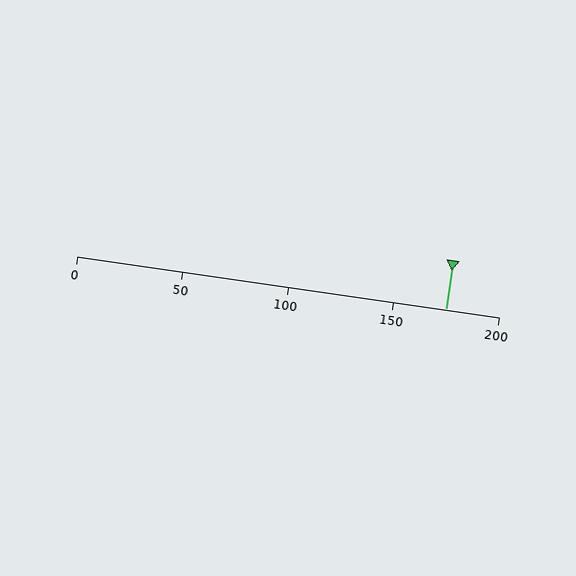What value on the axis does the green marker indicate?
The marker indicates approximately 175.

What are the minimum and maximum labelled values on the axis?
The axis runs from 0 to 200.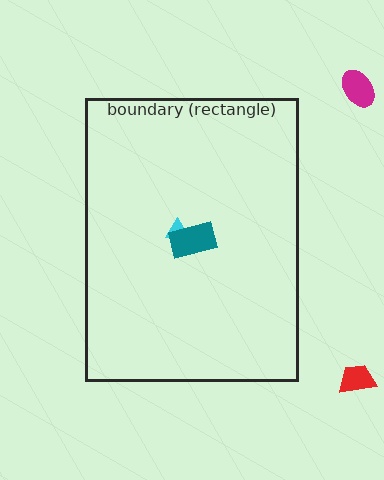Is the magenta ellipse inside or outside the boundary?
Outside.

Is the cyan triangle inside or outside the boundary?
Inside.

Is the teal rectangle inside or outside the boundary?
Inside.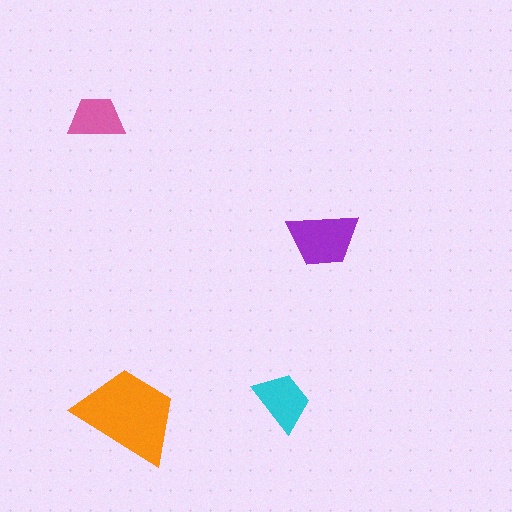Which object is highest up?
The pink trapezoid is topmost.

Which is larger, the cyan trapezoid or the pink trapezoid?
The cyan one.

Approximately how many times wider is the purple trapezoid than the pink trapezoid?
About 1.5 times wider.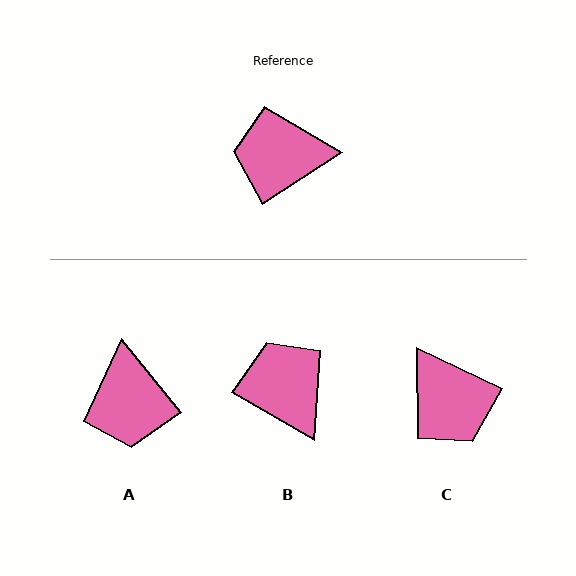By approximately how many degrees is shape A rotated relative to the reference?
Approximately 96 degrees counter-clockwise.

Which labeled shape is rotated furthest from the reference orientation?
C, about 121 degrees away.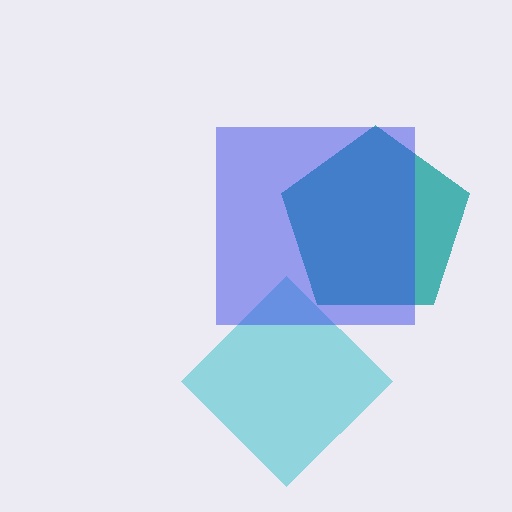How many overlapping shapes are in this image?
There are 3 overlapping shapes in the image.